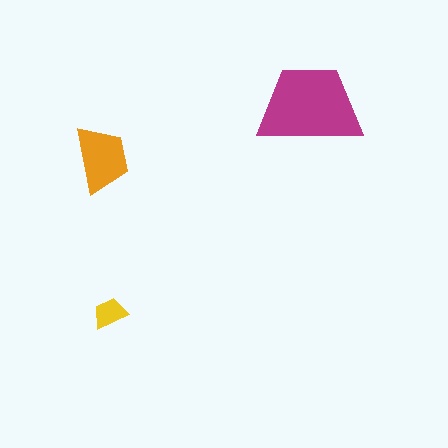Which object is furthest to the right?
The magenta trapezoid is rightmost.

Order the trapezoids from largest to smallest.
the magenta one, the orange one, the yellow one.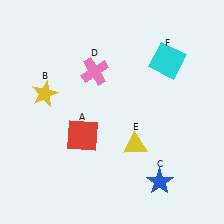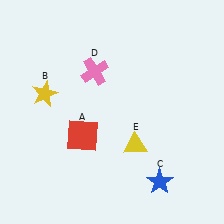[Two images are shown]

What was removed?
The cyan square (F) was removed in Image 2.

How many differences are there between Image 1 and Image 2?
There is 1 difference between the two images.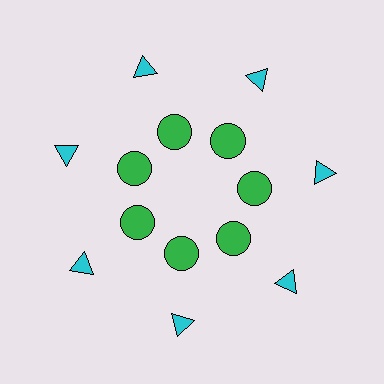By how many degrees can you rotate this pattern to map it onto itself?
The pattern maps onto itself every 51 degrees of rotation.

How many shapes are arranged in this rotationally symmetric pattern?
There are 14 shapes, arranged in 7 groups of 2.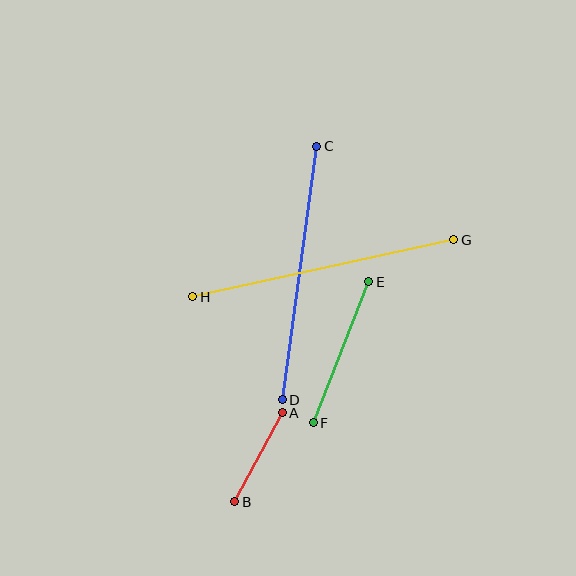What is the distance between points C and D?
The distance is approximately 256 pixels.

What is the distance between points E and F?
The distance is approximately 151 pixels.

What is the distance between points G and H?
The distance is approximately 267 pixels.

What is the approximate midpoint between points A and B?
The midpoint is at approximately (258, 457) pixels.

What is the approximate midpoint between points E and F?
The midpoint is at approximately (341, 352) pixels.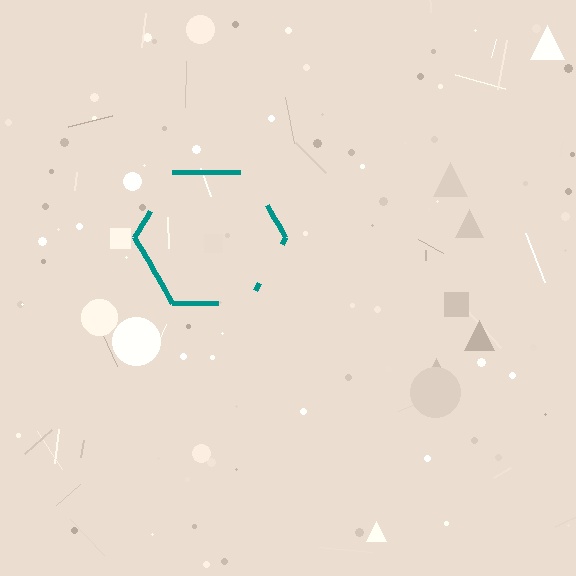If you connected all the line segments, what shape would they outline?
They would outline a hexagon.